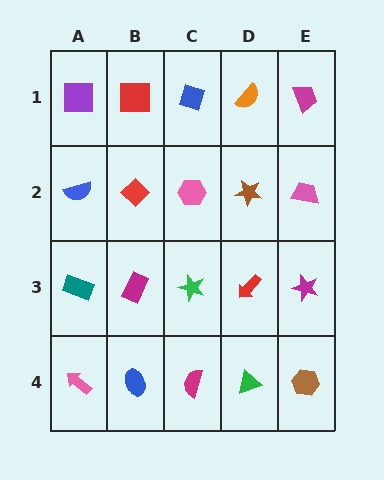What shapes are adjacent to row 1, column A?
A blue semicircle (row 2, column A), a red square (row 1, column B).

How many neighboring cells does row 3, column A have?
3.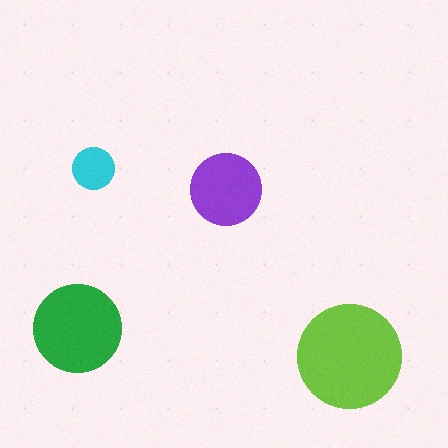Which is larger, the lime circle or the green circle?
The lime one.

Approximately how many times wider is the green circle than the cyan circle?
About 2 times wider.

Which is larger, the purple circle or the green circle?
The green one.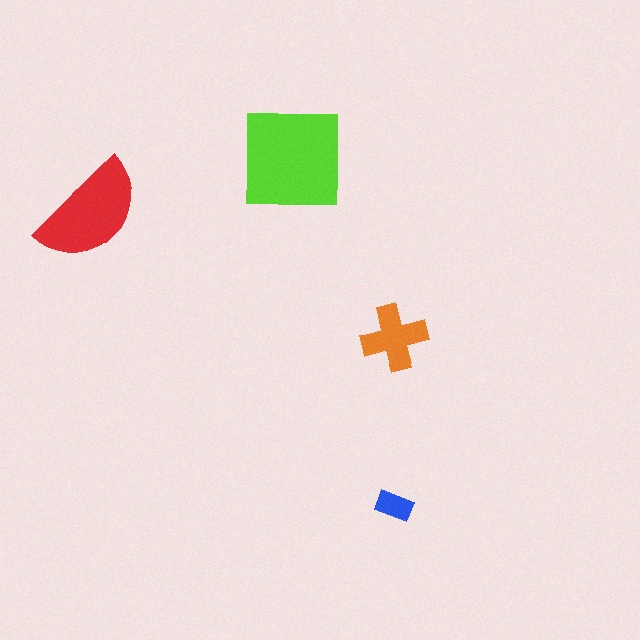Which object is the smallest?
The blue rectangle.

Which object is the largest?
The lime square.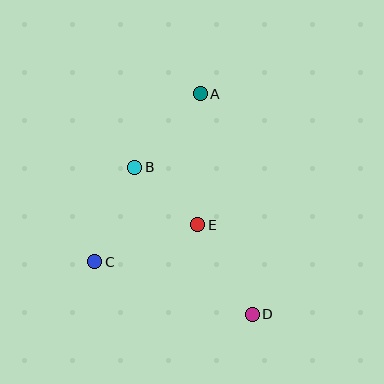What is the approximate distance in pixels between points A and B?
The distance between A and B is approximately 99 pixels.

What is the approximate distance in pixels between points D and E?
The distance between D and E is approximately 105 pixels.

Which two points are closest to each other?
Points B and E are closest to each other.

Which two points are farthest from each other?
Points A and D are farthest from each other.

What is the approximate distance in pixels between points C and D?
The distance between C and D is approximately 166 pixels.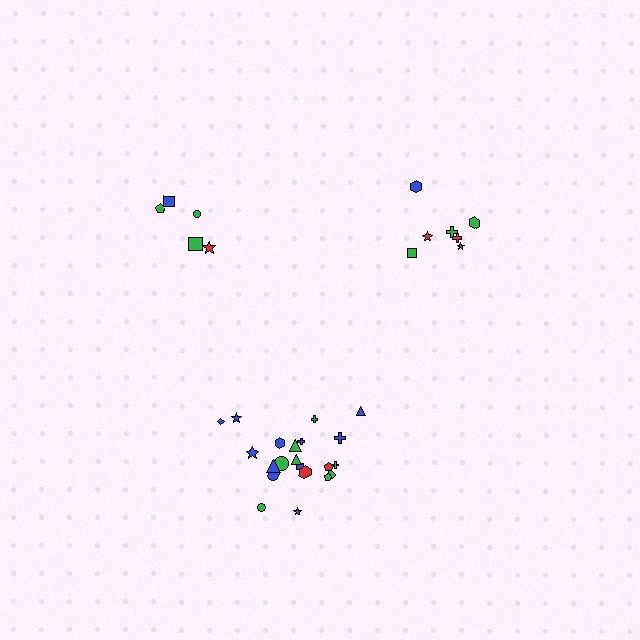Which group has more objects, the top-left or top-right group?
The top-right group.